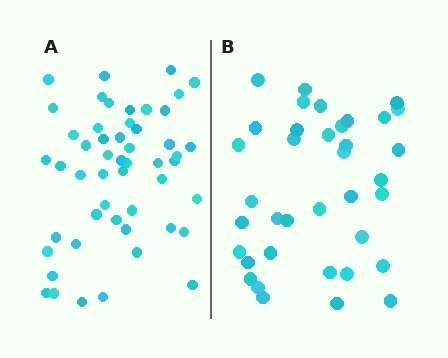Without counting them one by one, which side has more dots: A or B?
Region A (the left region) has more dots.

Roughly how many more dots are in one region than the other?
Region A has approximately 15 more dots than region B.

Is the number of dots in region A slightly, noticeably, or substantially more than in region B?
Region A has noticeably more, but not dramatically so. The ratio is roughly 1.4 to 1.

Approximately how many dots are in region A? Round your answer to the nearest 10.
About 50 dots. (The exact count is 51, which rounds to 50.)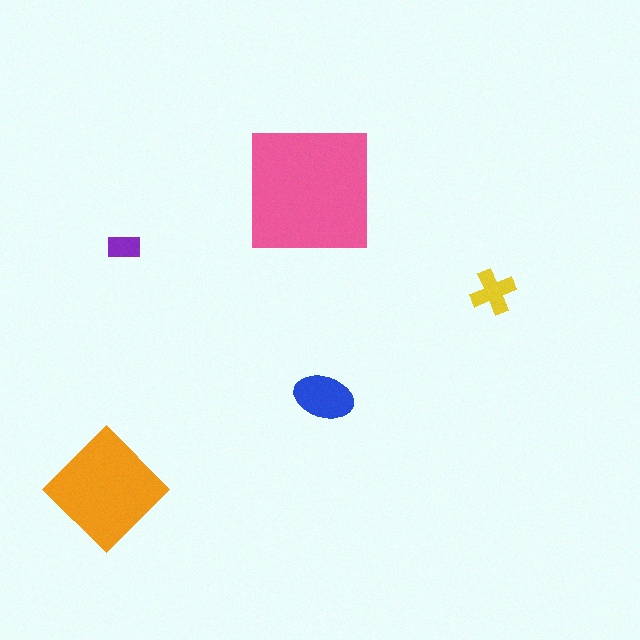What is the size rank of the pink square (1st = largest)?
1st.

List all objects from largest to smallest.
The pink square, the orange diamond, the blue ellipse, the yellow cross, the purple rectangle.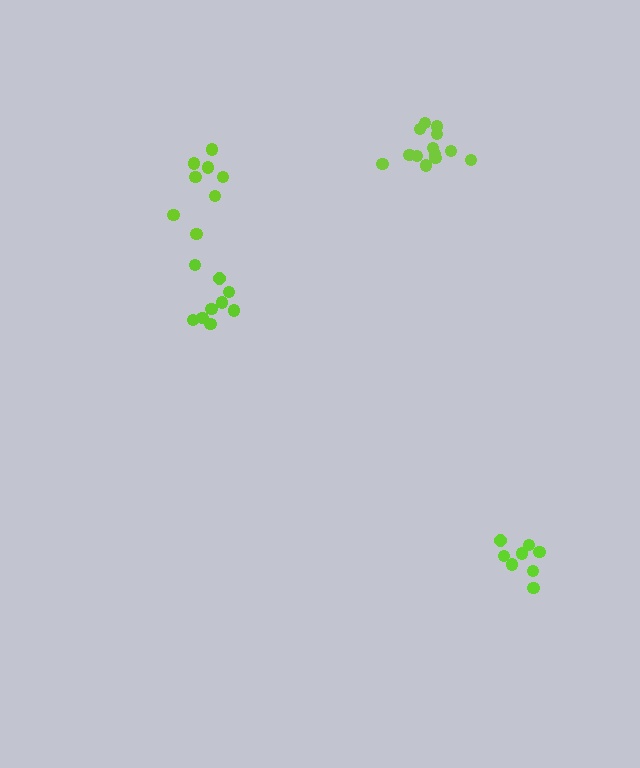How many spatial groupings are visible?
There are 4 spatial groupings.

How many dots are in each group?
Group 1: 13 dots, Group 2: 9 dots, Group 3: 8 dots, Group 4: 8 dots (38 total).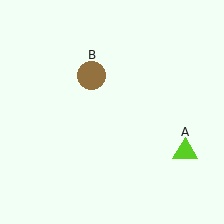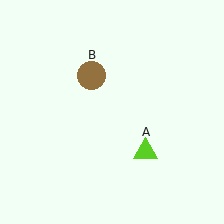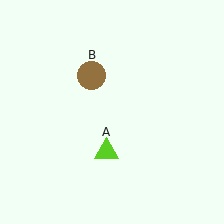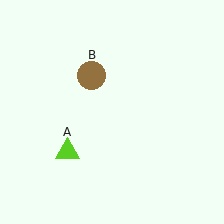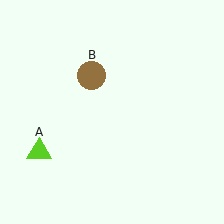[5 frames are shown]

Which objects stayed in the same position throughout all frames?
Brown circle (object B) remained stationary.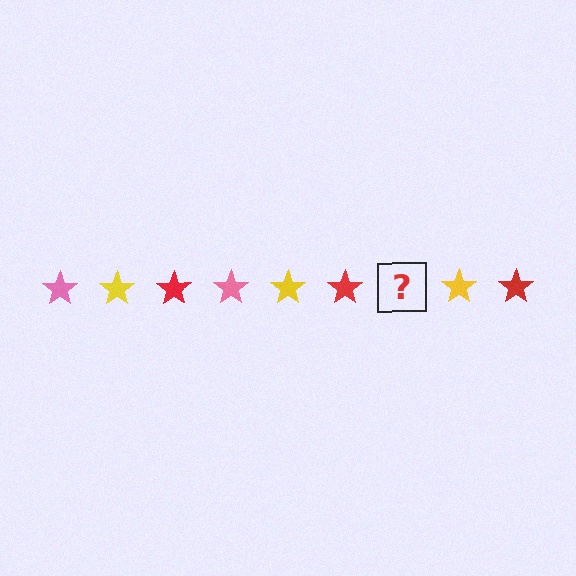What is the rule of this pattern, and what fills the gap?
The rule is that the pattern cycles through pink, yellow, red stars. The gap should be filled with a pink star.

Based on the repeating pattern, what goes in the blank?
The blank should be a pink star.